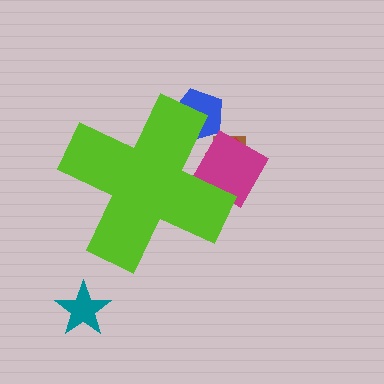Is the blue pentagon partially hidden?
Yes, the blue pentagon is partially hidden behind the lime cross.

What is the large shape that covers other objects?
A lime cross.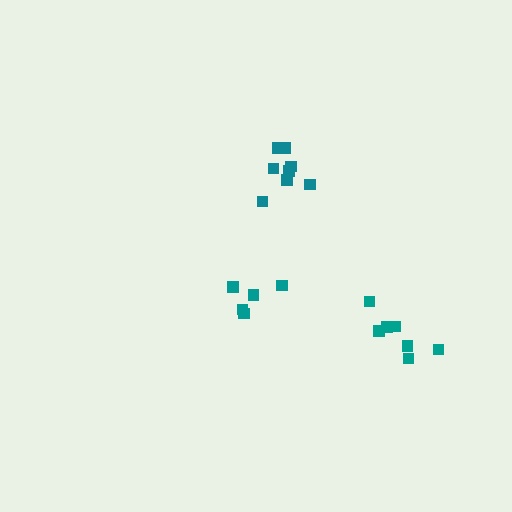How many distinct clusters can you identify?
There are 3 distinct clusters.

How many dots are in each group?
Group 1: 5 dots, Group 2: 7 dots, Group 3: 8 dots (20 total).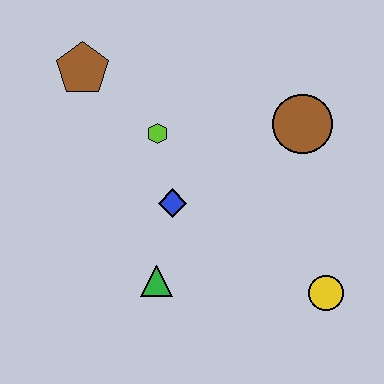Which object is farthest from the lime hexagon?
The yellow circle is farthest from the lime hexagon.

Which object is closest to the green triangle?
The blue diamond is closest to the green triangle.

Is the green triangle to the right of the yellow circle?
No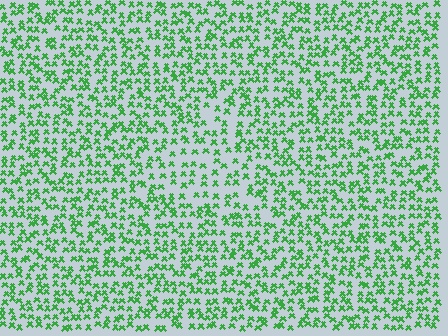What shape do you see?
I see a triangle.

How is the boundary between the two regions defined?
The boundary is defined by a change in element density (approximately 1.5x ratio). All elements are the same color, size, and shape.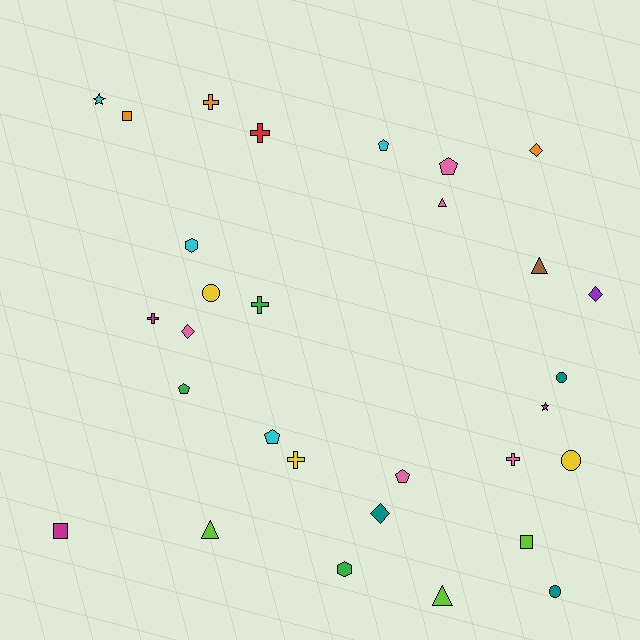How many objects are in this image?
There are 30 objects.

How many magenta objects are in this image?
There are 3 magenta objects.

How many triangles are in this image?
There are 4 triangles.